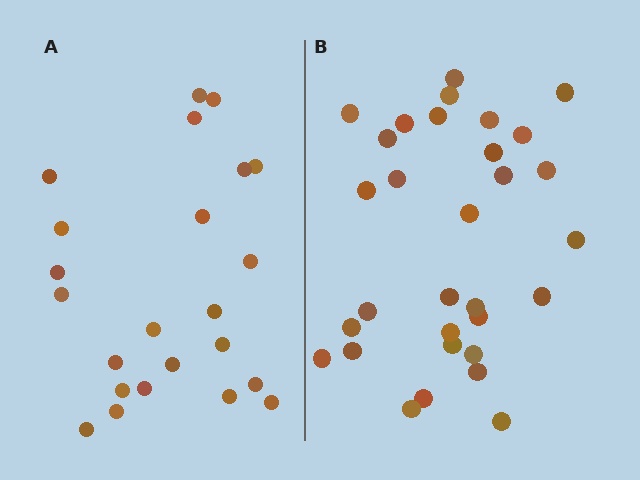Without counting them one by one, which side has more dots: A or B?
Region B (the right region) has more dots.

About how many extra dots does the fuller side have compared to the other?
Region B has roughly 8 or so more dots than region A.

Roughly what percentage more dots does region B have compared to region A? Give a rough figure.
About 35% more.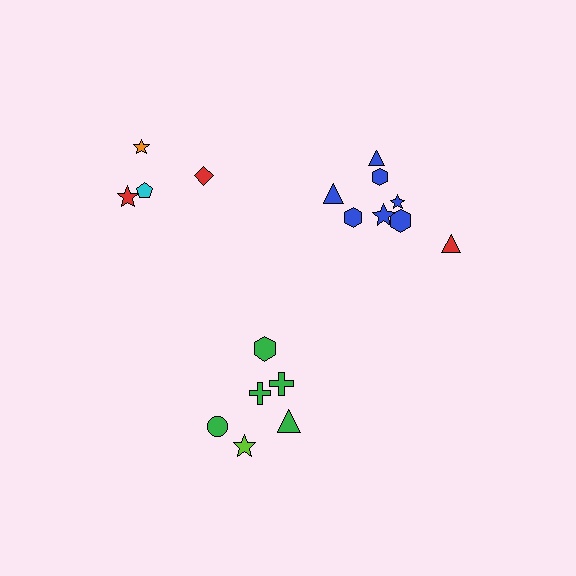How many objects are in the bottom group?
There are 6 objects.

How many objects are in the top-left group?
There are 4 objects.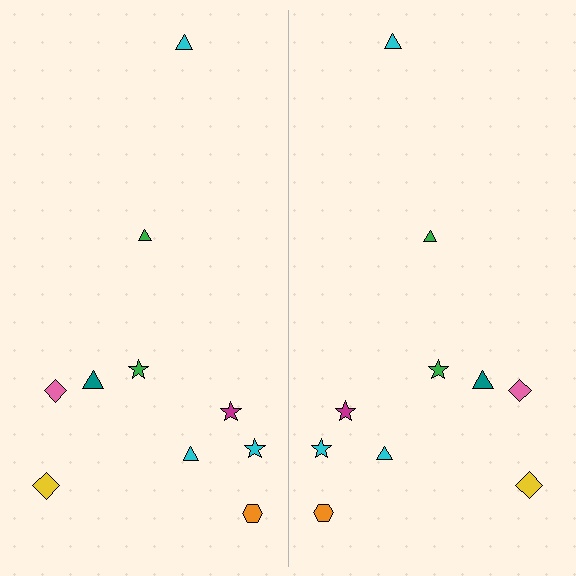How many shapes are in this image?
There are 20 shapes in this image.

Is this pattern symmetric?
Yes, this pattern has bilateral (reflection) symmetry.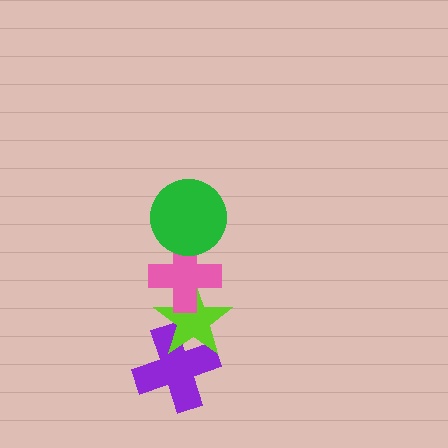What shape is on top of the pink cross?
The green circle is on top of the pink cross.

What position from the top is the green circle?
The green circle is 1st from the top.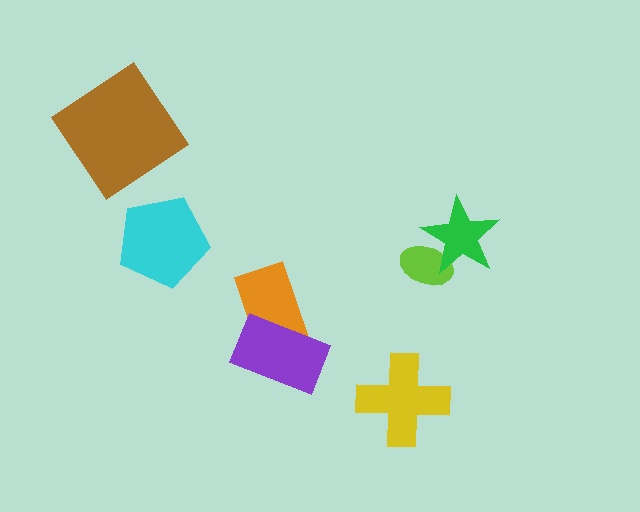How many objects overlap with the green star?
1 object overlaps with the green star.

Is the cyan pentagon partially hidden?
No, no other shape covers it.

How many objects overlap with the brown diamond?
0 objects overlap with the brown diamond.